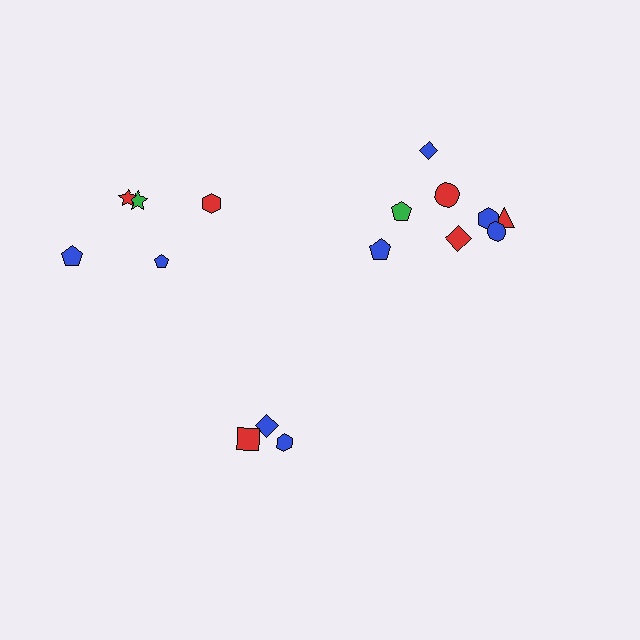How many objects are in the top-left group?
There are 5 objects.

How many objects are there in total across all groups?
There are 16 objects.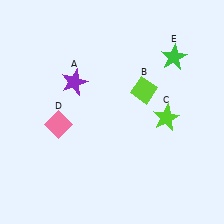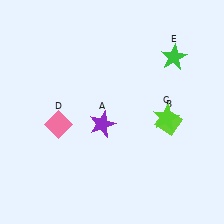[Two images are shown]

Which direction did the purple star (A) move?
The purple star (A) moved down.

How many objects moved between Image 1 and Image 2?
2 objects moved between the two images.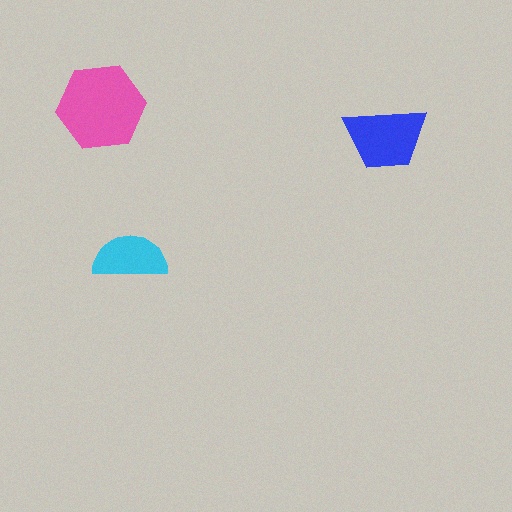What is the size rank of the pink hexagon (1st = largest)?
1st.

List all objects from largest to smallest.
The pink hexagon, the blue trapezoid, the cyan semicircle.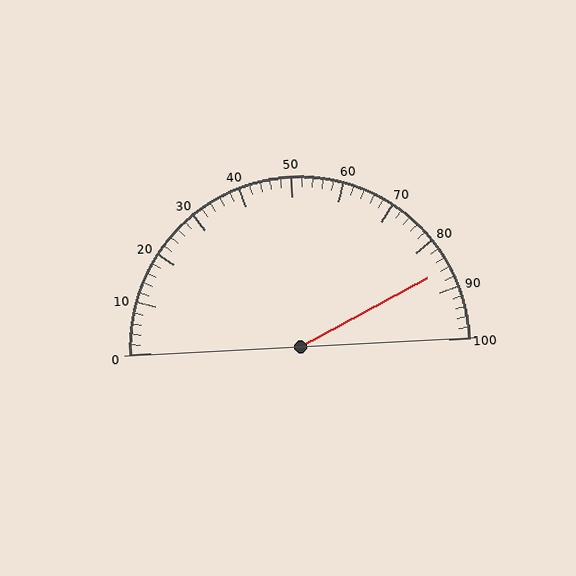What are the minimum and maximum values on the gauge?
The gauge ranges from 0 to 100.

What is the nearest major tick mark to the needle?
The nearest major tick mark is 90.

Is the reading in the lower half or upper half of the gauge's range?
The reading is in the upper half of the range (0 to 100).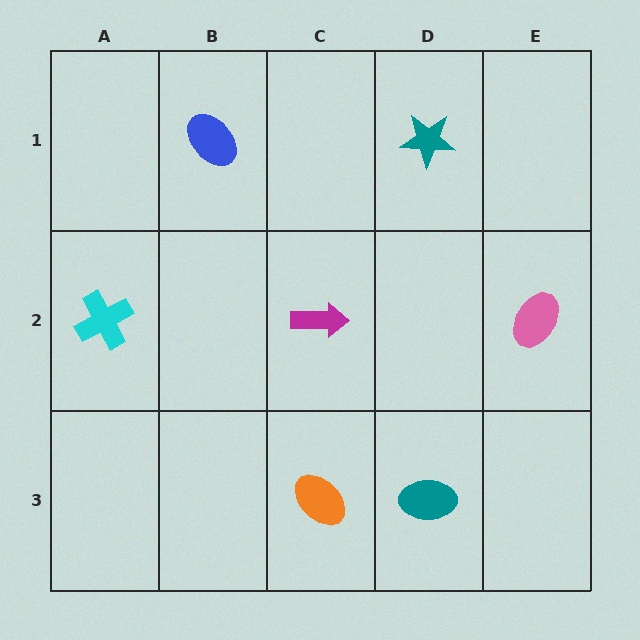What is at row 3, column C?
An orange ellipse.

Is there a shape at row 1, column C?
No, that cell is empty.